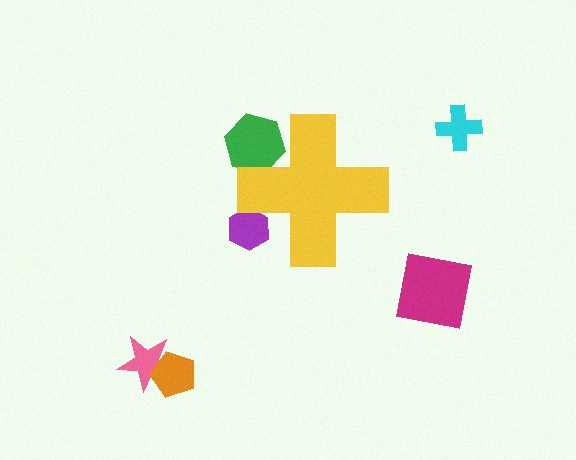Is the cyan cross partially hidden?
No, the cyan cross is fully visible.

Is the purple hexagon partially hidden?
Yes, the purple hexagon is partially hidden behind the yellow cross.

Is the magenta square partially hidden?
No, the magenta square is fully visible.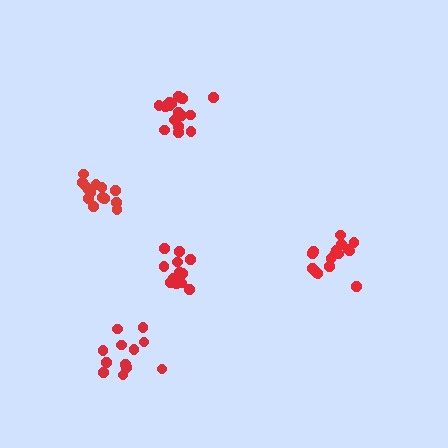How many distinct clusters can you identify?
There are 5 distinct clusters.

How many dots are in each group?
Group 1: 14 dots, Group 2: 17 dots, Group 3: 12 dots, Group 4: 16 dots, Group 5: 12 dots (71 total).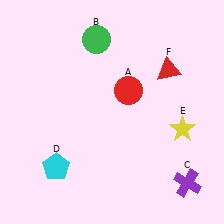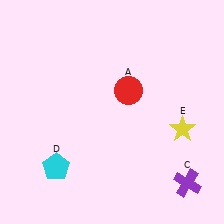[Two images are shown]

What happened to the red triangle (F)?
The red triangle (F) was removed in Image 2. It was in the top-right area of Image 1.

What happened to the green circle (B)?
The green circle (B) was removed in Image 2. It was in the top-left area of Image 1.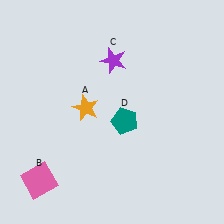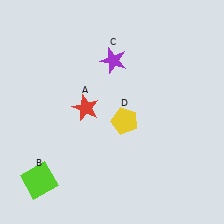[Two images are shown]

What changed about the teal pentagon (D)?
In Image 1, D is teal. In Image 2, it changed to yellow.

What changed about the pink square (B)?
In Image 1, B is pink. In Image 2, it changed to lime.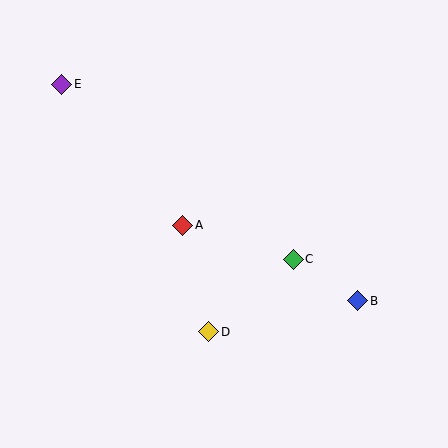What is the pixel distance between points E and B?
The distance between E and B is 367 pixels.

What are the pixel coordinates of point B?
Point B is at (358, 301).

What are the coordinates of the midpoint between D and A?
The midpoint between D and A is at (196, 279).